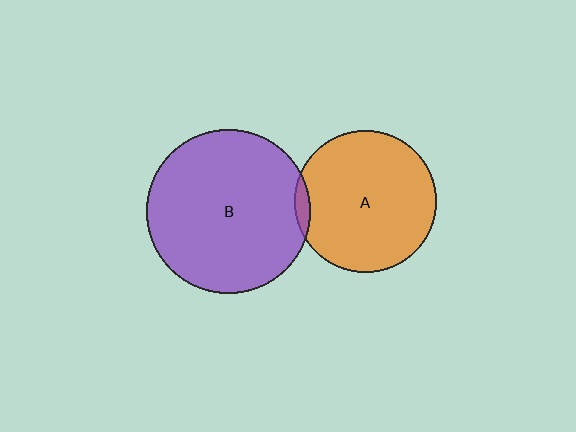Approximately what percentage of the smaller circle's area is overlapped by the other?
Approximately 5%.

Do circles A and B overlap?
Yes.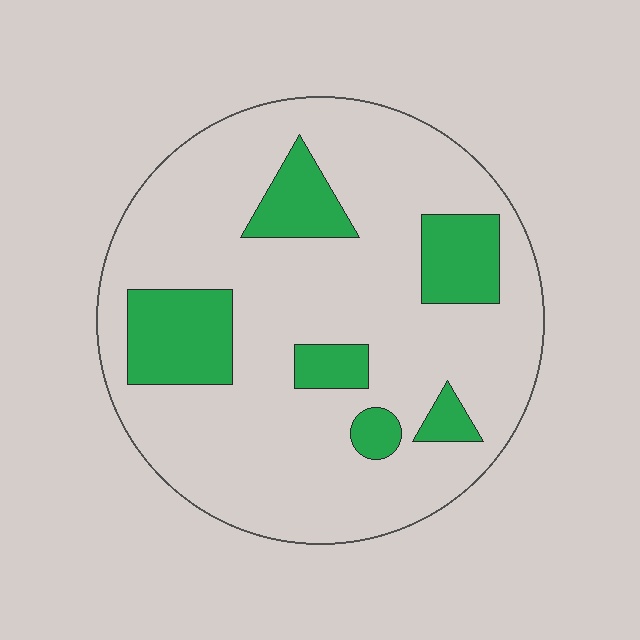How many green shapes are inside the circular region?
6.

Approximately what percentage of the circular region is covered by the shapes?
Approximately 20%.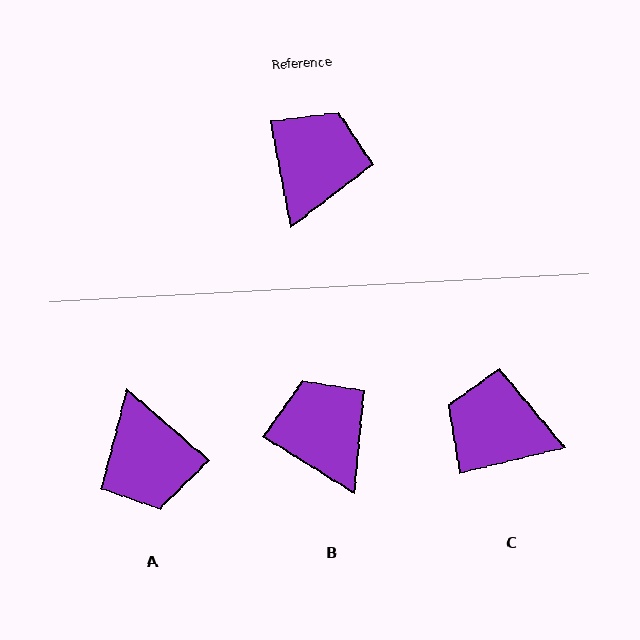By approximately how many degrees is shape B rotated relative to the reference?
Approximately 47 degrees counter-clockwise.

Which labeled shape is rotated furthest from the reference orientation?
A, about 142 degrees away.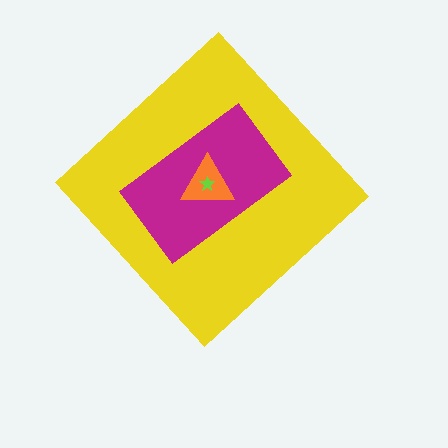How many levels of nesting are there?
4.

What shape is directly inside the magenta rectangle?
The orange triangle.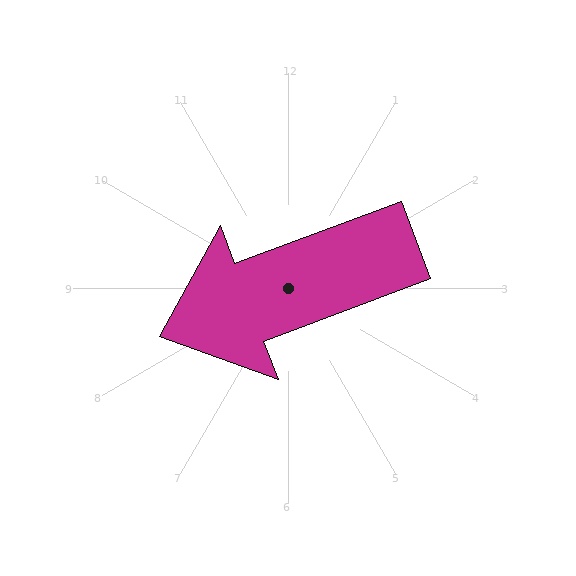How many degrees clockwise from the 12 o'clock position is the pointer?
Approximately 249 degrees.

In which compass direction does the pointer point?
West.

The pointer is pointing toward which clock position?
Roughly 8 o'clock.